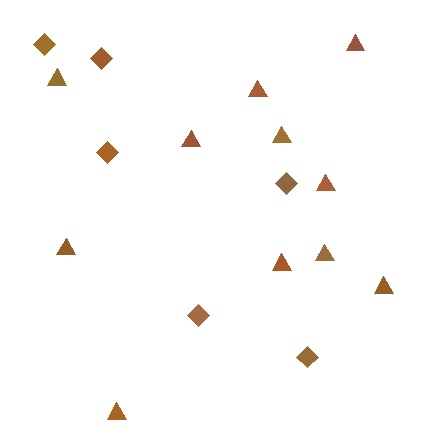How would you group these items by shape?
There are 2 groups: one group of diamonds (6) and one group of triangles (11).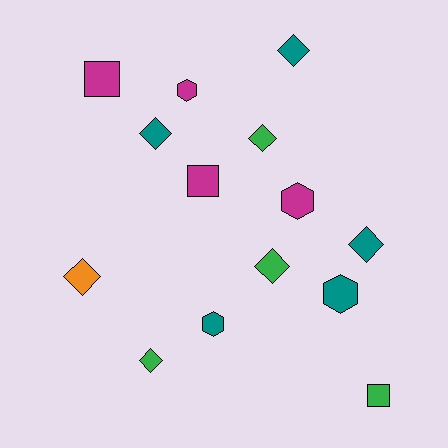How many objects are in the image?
There are 14 objects.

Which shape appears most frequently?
Diamond, with 7 objects.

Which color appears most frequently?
Teal, with 5 objects.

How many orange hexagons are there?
There are no orange hexagons.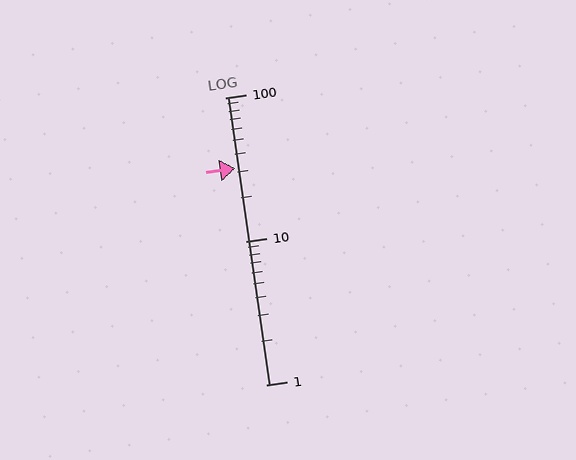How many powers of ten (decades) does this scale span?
The scale spans 2 decades, from 1 to 100.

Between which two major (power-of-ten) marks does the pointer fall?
The pointer is between 10 and 100.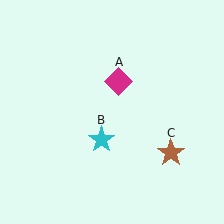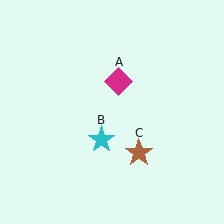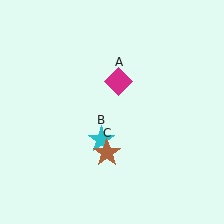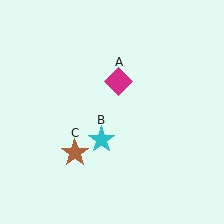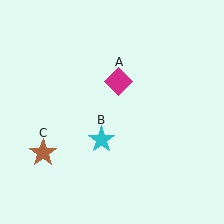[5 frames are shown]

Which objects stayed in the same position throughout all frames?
Magenta diamond (object A) and cyan star (object B) remained stationary.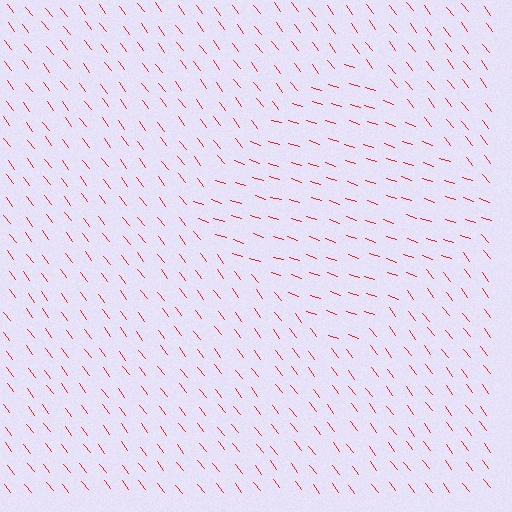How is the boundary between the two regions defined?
The boundary is defined purely by a change in line orientation (approximately 35 degrees difference). All lines are the same color and thickness.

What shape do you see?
I see a diamond.